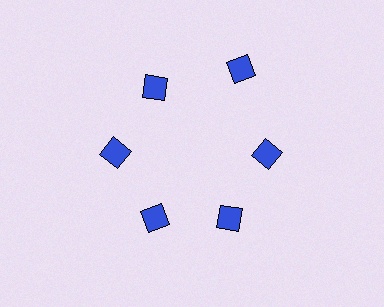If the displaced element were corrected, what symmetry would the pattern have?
It would have 6-fold rotational symmetry — the pattern would map onto itself every 60 degrees.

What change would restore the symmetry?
The symmetry would be restored by moving it inward, back onto the ring so that all 6 diamonds sit at equal angles and equal distance from the center.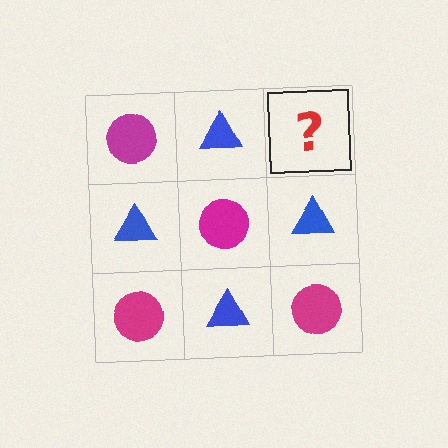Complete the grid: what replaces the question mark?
The question mark should be replaced with a magenta circle.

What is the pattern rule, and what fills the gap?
The rule is that it alternates magenta circle and blue triangle in a checkerboard pattern. The gap should be filled with a magenta circle.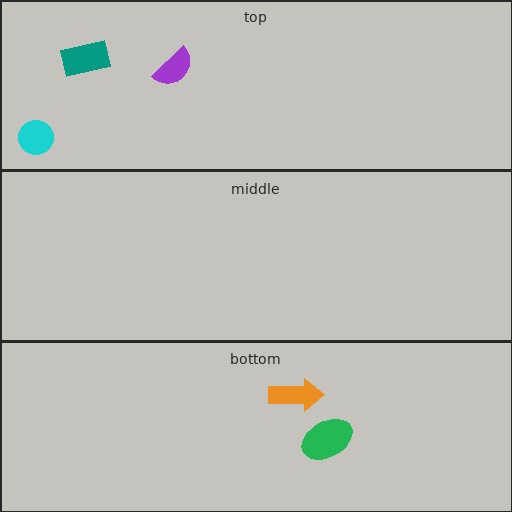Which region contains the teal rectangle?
The top region.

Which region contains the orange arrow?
The bottom region.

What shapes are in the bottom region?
The orange arrow, the green ellipse.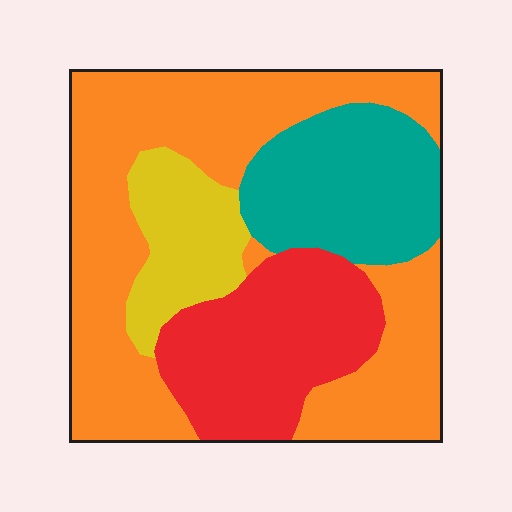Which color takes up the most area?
Orange, at roughly 50%.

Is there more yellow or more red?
Red.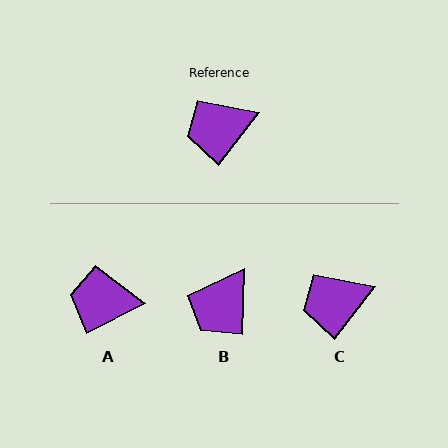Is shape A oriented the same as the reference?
No, it is off by about 25 degrees.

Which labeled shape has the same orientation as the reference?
C.